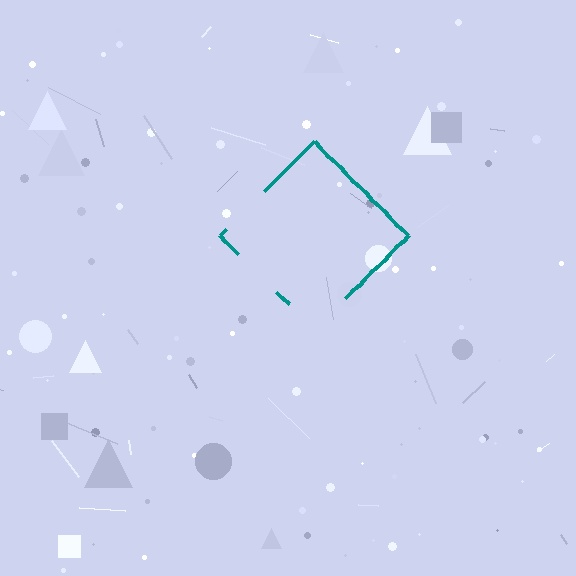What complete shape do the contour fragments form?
The contour fragments form a diamond.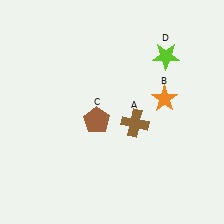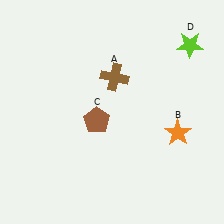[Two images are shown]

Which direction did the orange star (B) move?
The orange star (B) moved down.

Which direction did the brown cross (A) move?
The brown cross (A) moved up.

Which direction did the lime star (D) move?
The lime star (D) moved right.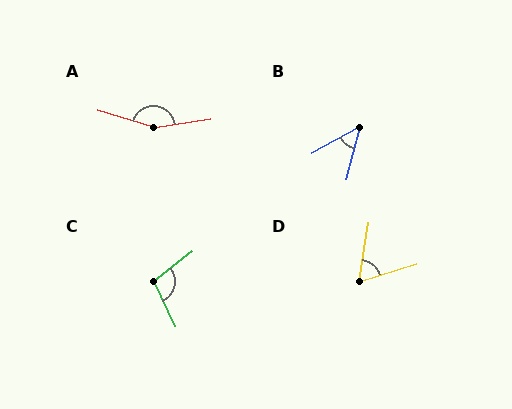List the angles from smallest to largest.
B (47°), D (63°), C (104°), A (155°).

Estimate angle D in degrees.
Approximately 63 degrees.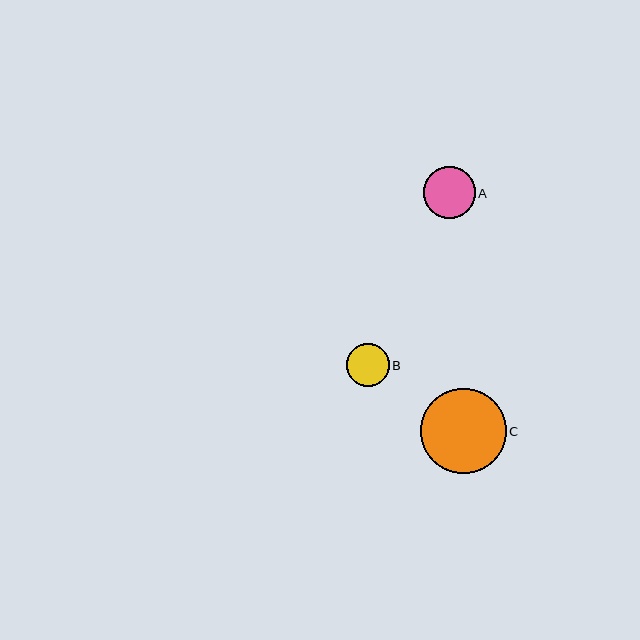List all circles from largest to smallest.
From largest to smallest: C, A, B.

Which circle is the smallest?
Circle B is the smallest with a size of approximately 43 pixels.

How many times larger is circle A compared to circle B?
Circle A is approximately 1.2 times the size of circle B.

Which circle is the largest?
Circle C is the largest with a size of approximately 85 pixels.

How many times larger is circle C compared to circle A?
Circle C is approximately 1.6 times the size of circle A.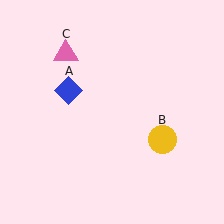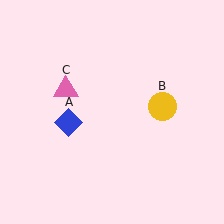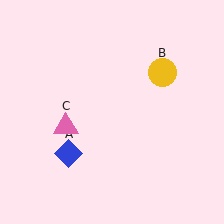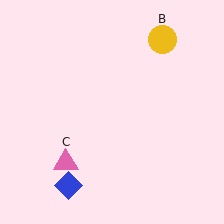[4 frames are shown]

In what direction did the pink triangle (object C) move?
The pink triangle (object C) moved down.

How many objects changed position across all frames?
3 objects changed position: blue diamond (object A), yellow circle (object B), pink triangle (object C).